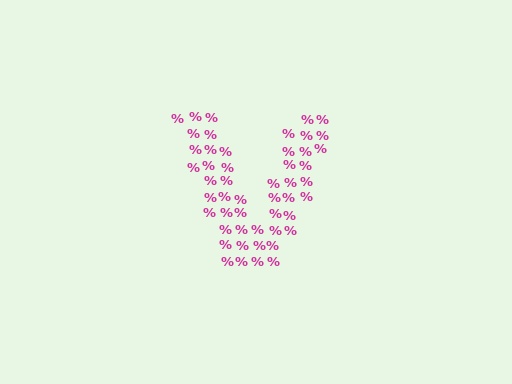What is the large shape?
The large shape is the letter V.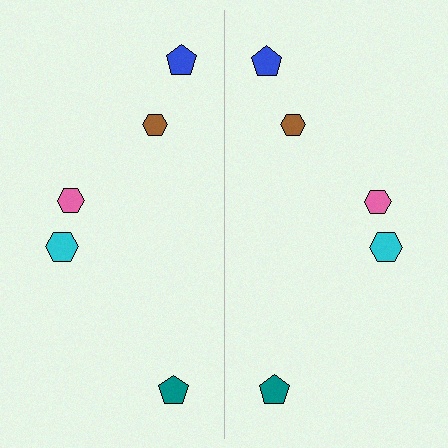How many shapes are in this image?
There are 10 shapes in this image.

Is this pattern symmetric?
Yes, this pattern has bilateral (reflection) symmetry.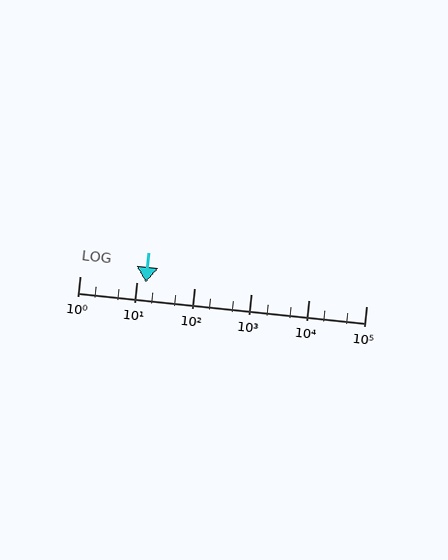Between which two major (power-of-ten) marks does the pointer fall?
The pointer is between 10 and 100.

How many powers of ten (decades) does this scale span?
The scale spans 5 decades, from 1 to 100000.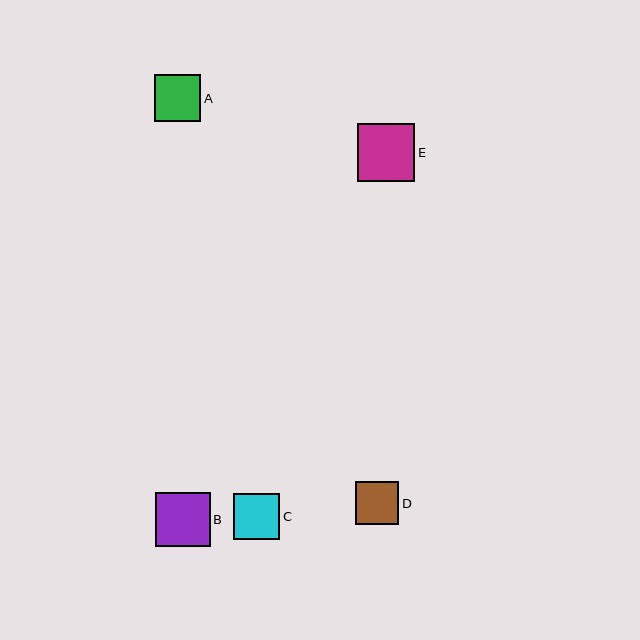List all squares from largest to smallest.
From largest to smallest: E, B, C, A, D.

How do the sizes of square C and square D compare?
Square C and square D are approximately the same size.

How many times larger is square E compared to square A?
Square E is approximately 1.2 times the size of square A.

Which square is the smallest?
Square D is the smallest with a size of approximately 43 pixels.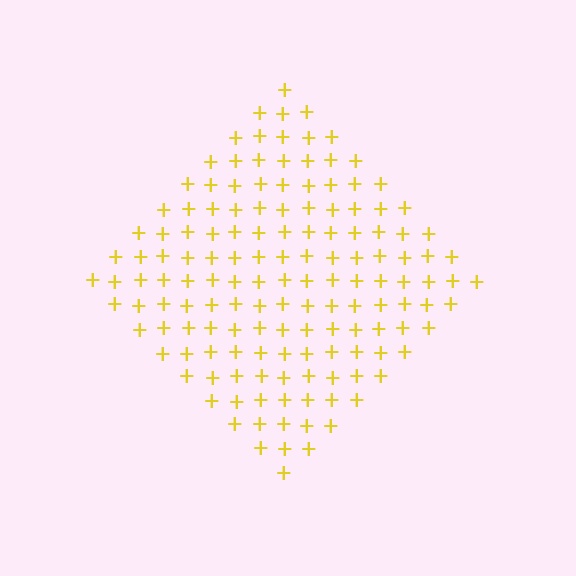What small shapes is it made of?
It is made of small plus signs.